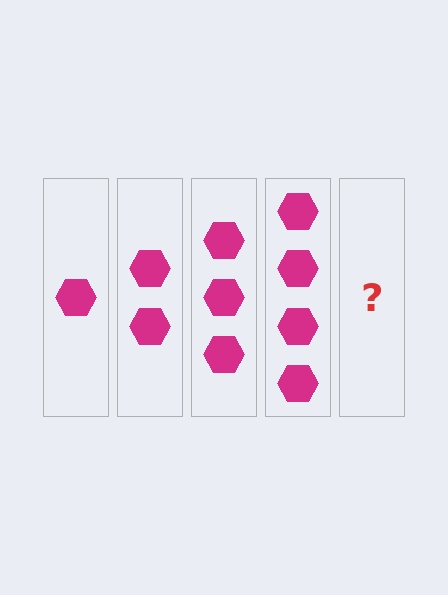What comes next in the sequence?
The next element should be 5 hexagons.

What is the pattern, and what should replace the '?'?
The pattern is that each step adds one more hexagon. The '?' should be 5 hexagons.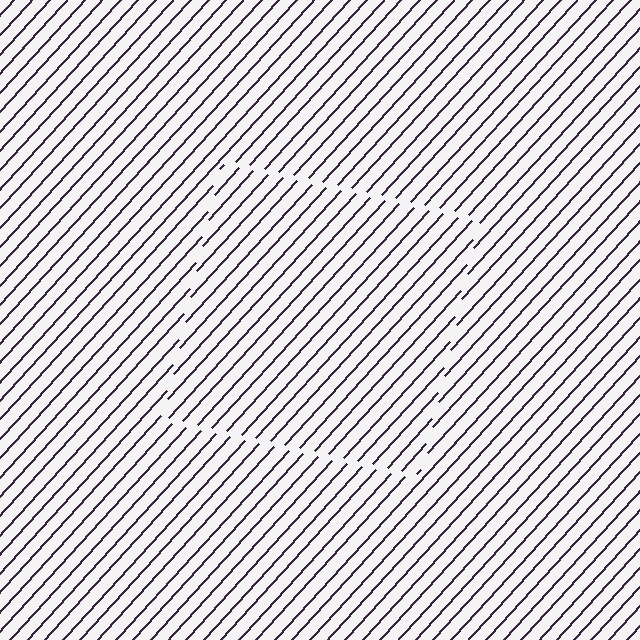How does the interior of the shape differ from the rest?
The interior of the shape contains the same grating, shifted by half a period — the contour is defined by the phase discontinuity where line-ends from the inner and outer gratings abut.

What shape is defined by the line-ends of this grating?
An illusory square. The interior of the shape contains the same grating, shifted by half a period — the contour is defined by the phase discontinuity where line-ends from the inner and outer gratings abut.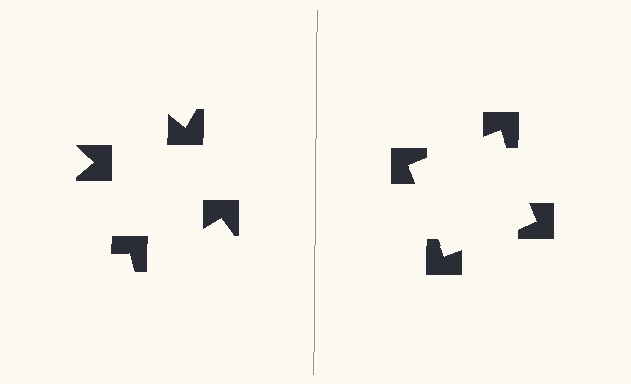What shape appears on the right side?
An illusory square.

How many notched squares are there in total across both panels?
8 — 4 on each side.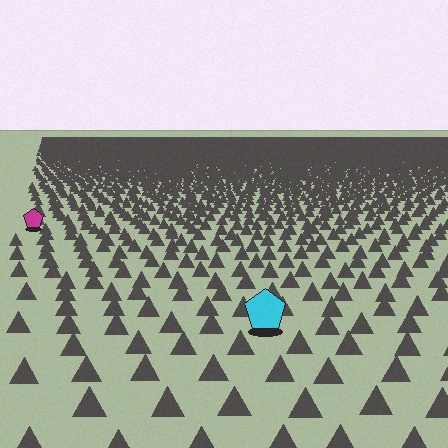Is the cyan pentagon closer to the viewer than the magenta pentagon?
Yes. The cyan pentagon is closer — you can tell from the texture gradient: the ground texture is coarser near it.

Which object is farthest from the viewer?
The magenta pentagon is farthest from the viewer. It appears smaller and the ground texture around it is denser.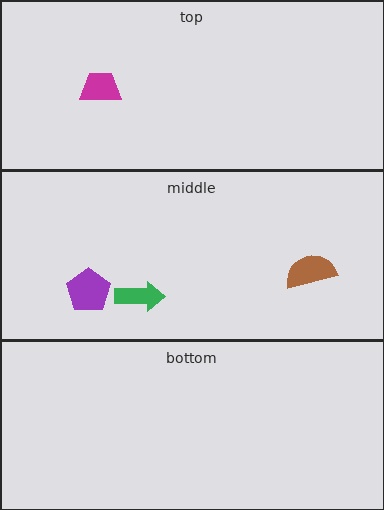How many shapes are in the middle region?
3.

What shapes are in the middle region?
The brown semicircle, the purple pentagon, the green arrow.